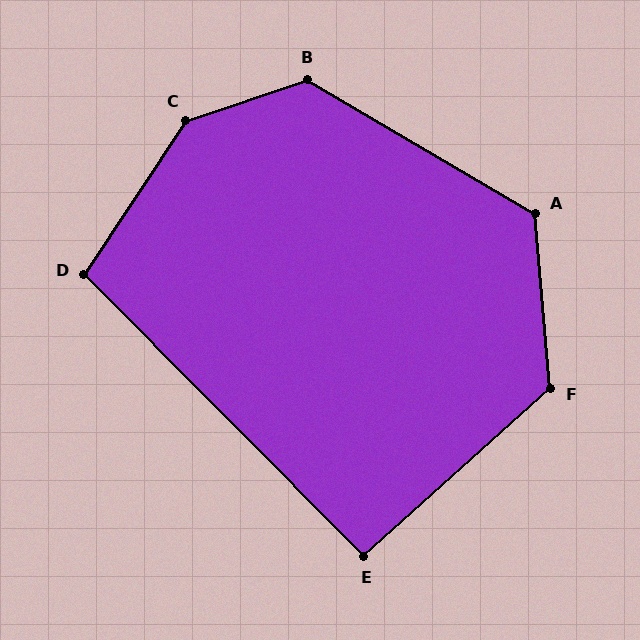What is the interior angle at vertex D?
Approximately 102 degrees (obtuse).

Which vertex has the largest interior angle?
C, at approximately 142 degrees.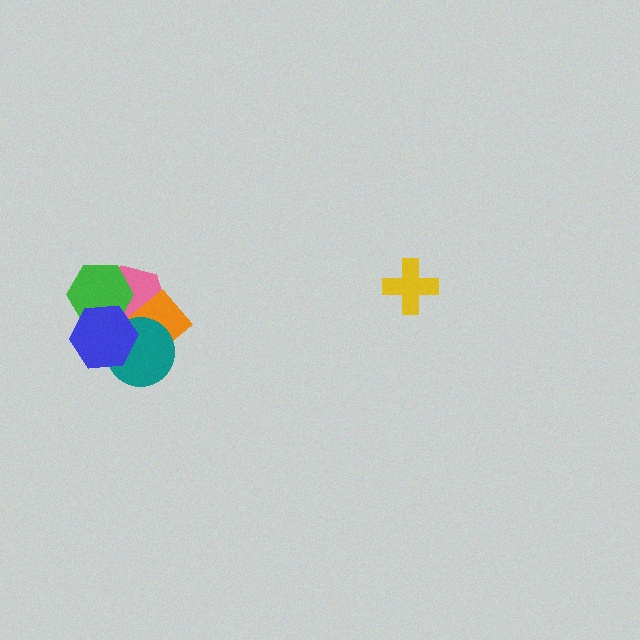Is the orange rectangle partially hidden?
Yes, it is partially covered by another shape.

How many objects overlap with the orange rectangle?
4 objects overlap with the orange rectangle.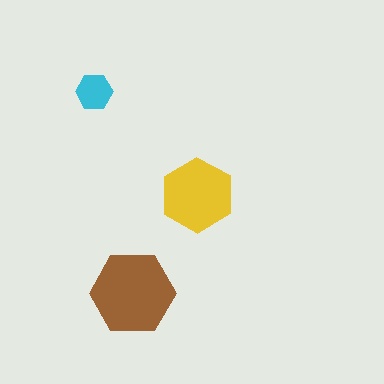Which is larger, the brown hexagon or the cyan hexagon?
The brown one.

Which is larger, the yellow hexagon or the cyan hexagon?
The yellow one.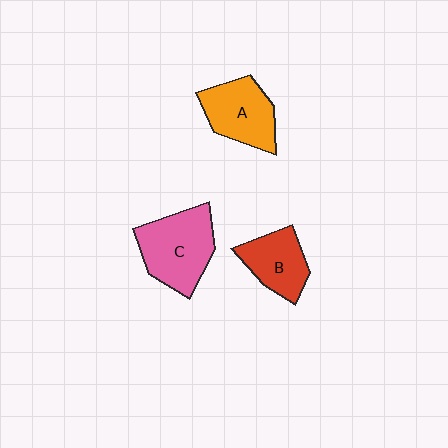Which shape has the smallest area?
Shape B (red).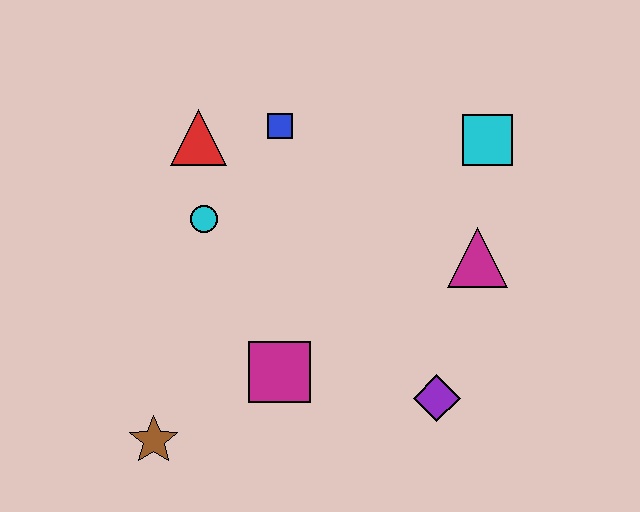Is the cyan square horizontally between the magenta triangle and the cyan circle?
No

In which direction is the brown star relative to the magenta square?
The brown star is to the left of the magenta square.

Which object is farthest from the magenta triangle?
The brown star is farthest from the magenta triangle.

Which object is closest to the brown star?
The magenta square is closest to the brown star.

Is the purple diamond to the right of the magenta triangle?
No